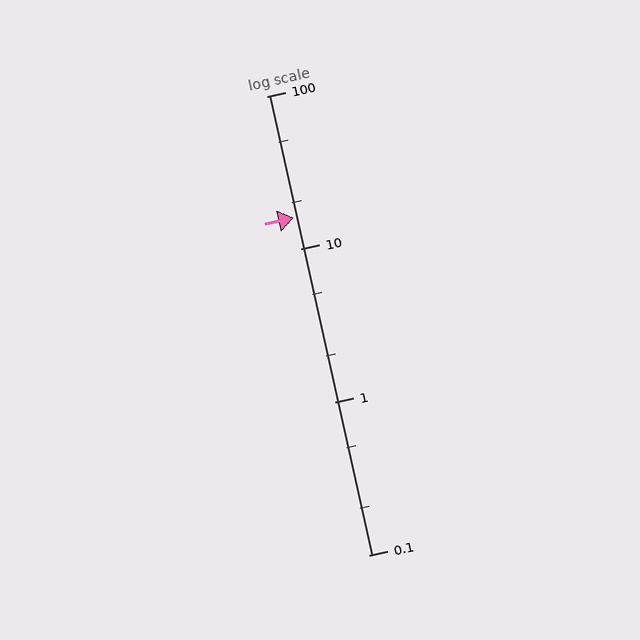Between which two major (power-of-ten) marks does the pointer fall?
The pointer is between 10 and 100.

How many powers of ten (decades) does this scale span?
The scale spans 3 decades, from 0.1 to 100.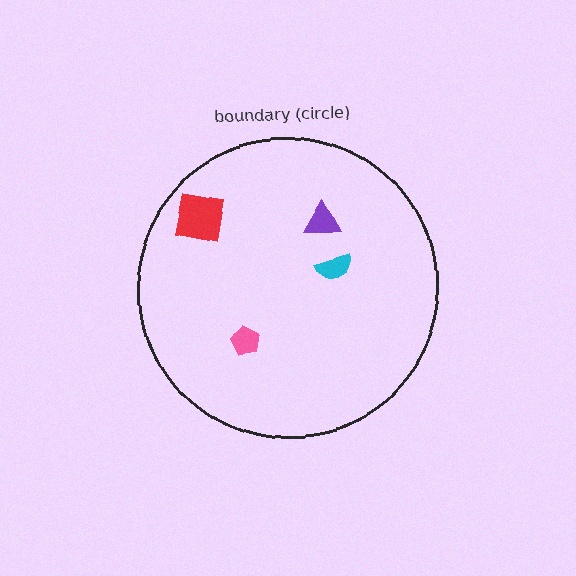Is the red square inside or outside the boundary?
Inside.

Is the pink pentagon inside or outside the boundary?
Inside.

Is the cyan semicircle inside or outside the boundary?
Inside.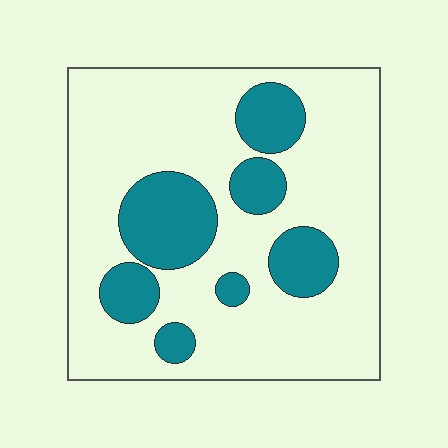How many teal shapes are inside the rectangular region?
7.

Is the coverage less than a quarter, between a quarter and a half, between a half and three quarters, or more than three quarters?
Less than a quarter.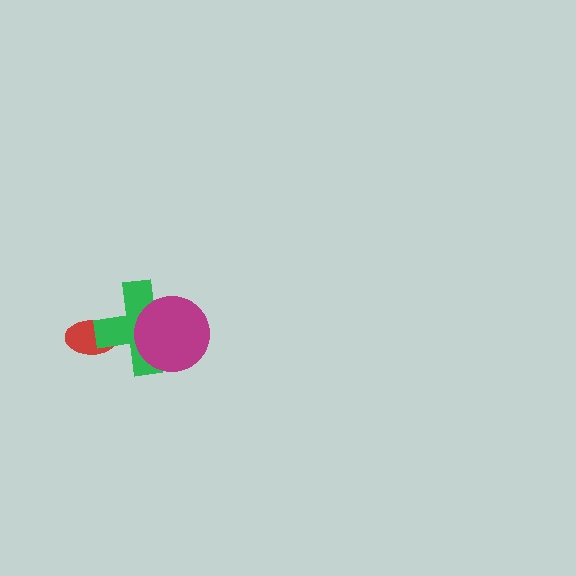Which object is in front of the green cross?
The magenta circle is in front of the green cross.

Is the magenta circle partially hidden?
No, no other shape covers it.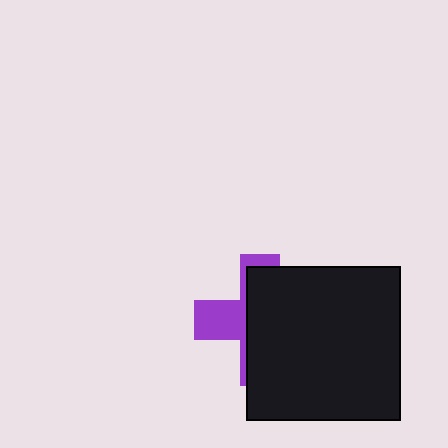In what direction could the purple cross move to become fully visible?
The purple cross could move left. That would shift it out from behind the black square entirely.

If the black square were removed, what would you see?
You would see the complete purple cross.